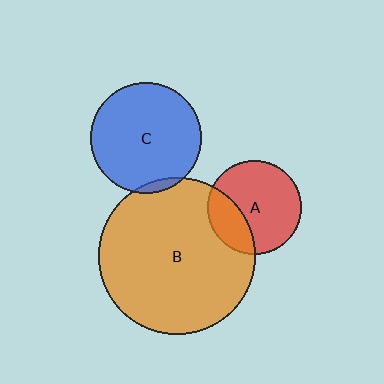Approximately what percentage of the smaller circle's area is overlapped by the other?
Approximately 25%.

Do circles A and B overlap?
Yes.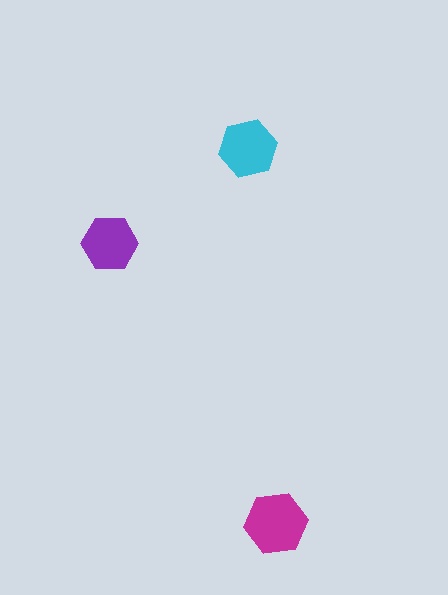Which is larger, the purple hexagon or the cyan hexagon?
The cyan one.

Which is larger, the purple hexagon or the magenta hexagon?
The magenta one.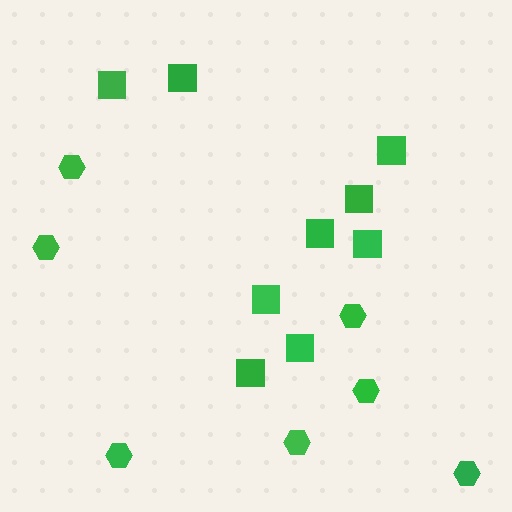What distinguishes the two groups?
There are 2 groups: one group of hexagons (7) and one group of squares (9).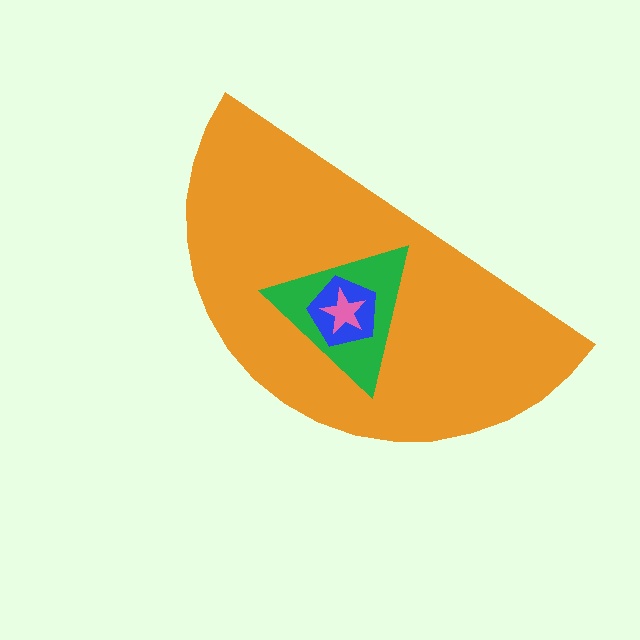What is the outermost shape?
The orange semicircle.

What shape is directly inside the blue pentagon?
The pink star.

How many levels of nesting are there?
4.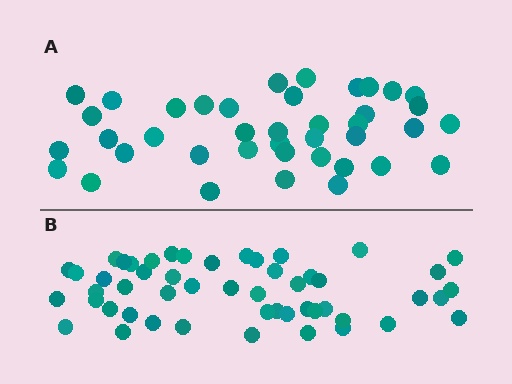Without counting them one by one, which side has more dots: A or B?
Region B (the bottom region) has more dots.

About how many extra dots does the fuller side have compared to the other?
Region B has roughly 12 or so more dots than region A.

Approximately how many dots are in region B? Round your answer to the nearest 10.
About 50 dots. (The exact count is 51, which rounds to 50.)